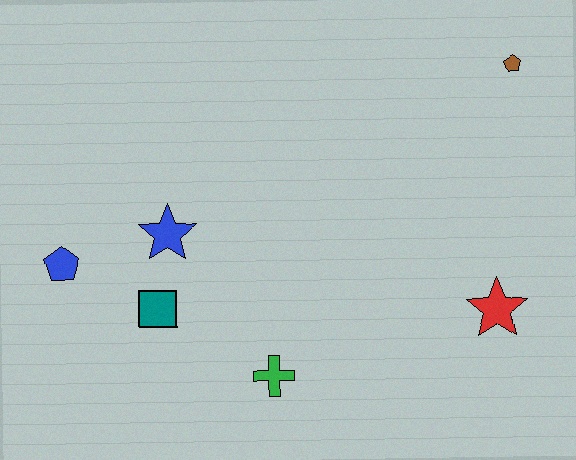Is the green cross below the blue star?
Yes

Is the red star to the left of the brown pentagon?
Yes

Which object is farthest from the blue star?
The brown pentagon is farthest from the blue star.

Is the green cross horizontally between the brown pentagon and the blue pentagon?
Yes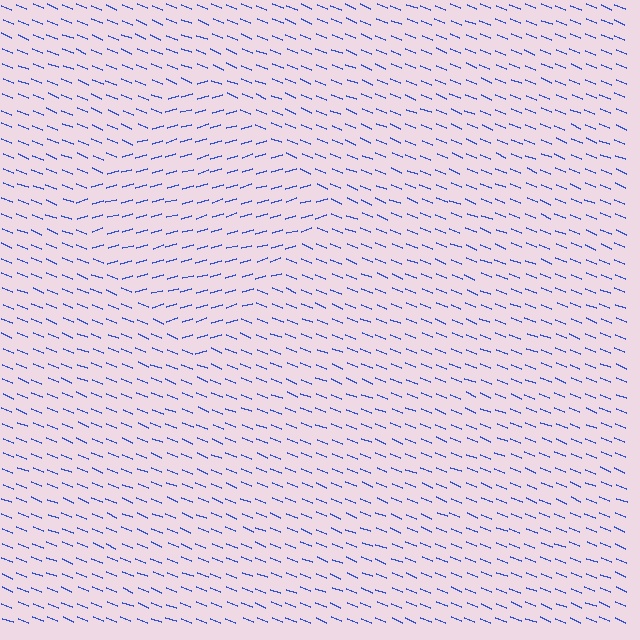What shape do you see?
I see a diamond.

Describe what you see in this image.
The image is filled with small blue line segments. A diamond region in the image has lines oriented differently from the surrounding lines, creating a visible texture boundary.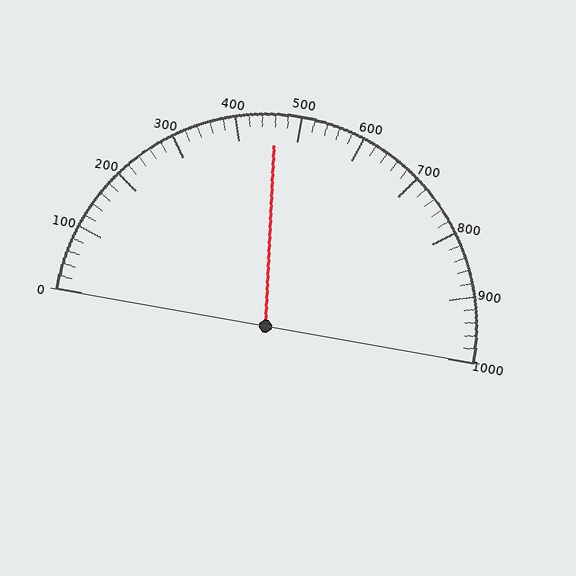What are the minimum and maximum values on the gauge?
The gauge ranges from 0 to 1000.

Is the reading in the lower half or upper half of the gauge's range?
The reading is in the lower half of the range (0 to 1000).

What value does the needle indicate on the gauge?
The needle indicates approximately 460.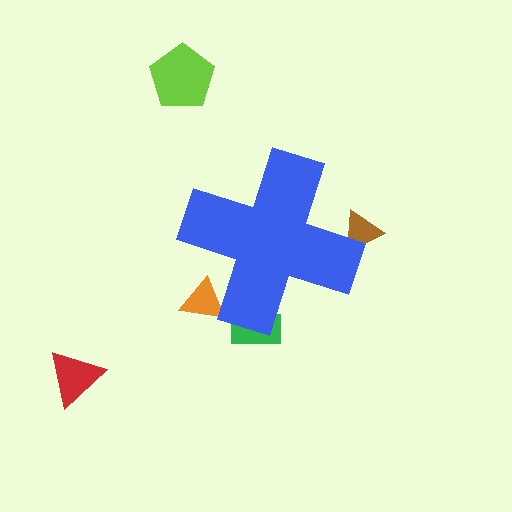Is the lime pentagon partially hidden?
No, the lime pentagon is fully visible.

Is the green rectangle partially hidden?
Yes, the green rectangle is partially hidden behind the blue cross.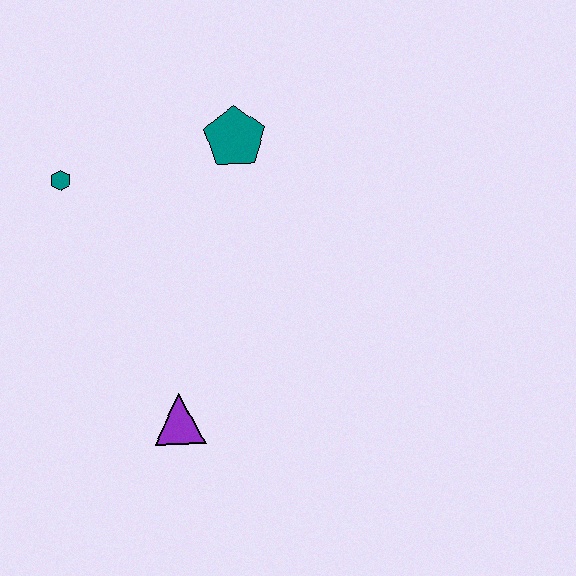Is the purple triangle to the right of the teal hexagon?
Yes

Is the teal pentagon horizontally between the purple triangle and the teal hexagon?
No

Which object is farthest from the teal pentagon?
The purple triangle is farthest from the teal pentagon.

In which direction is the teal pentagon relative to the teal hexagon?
The teal pentagon is to the right of the teal hexagon.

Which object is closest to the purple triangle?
The teal hexagon is closest to the purple triangle.